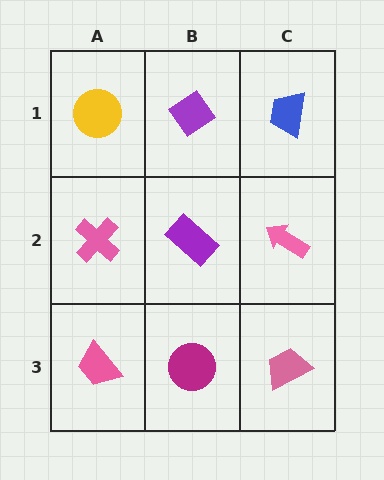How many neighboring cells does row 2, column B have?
4.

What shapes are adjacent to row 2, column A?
A yellow circle (row 1, column A), a pink trapezoid (row 3, column A), a purple rectangle (row 2, column B).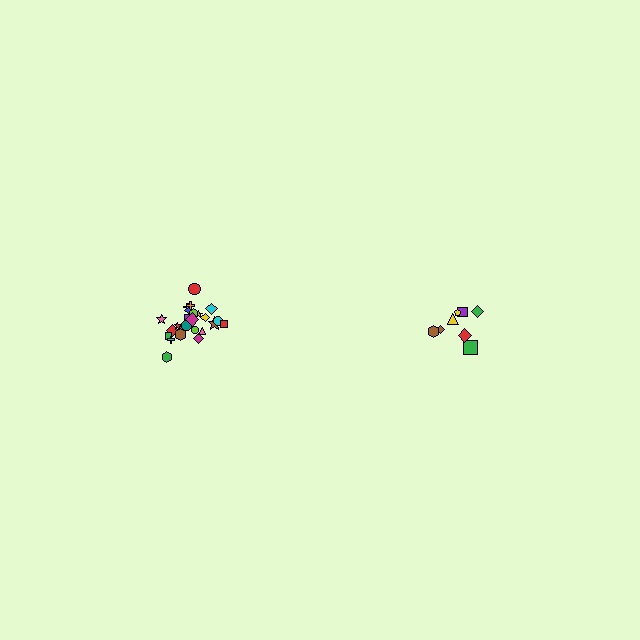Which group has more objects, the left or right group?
The left group.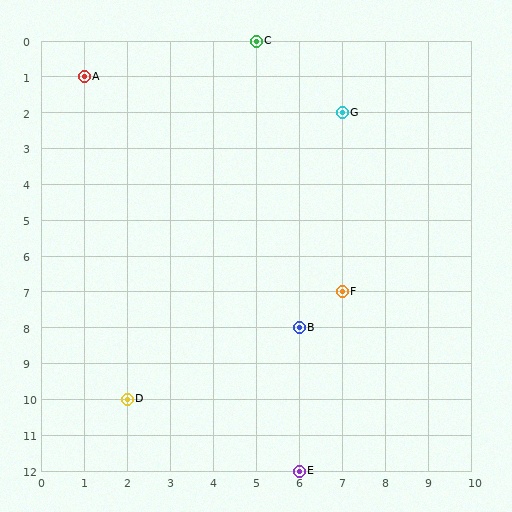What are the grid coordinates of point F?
Point F is at grid coordinates (7, 7).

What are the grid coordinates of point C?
Point C is at grid coordinates (5, 0).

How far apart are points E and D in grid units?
Points E and D are 4 columns and 2 rows apart (about 4.5 grid units diagonally).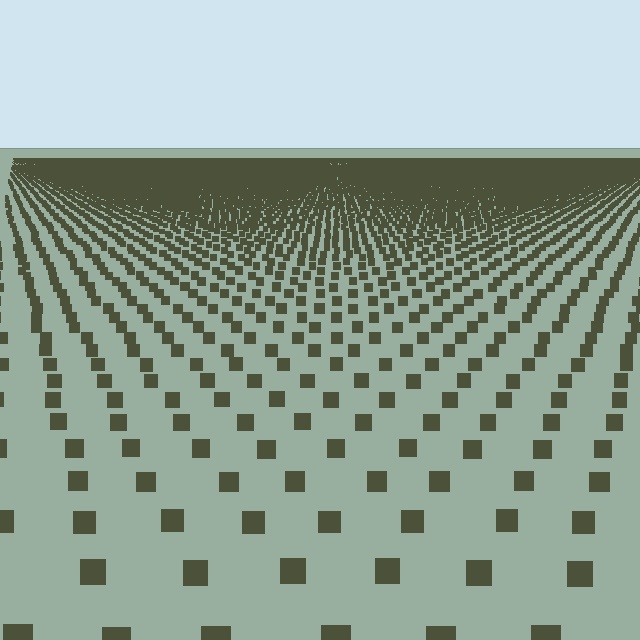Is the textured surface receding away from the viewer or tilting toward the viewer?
The surface is receding away from the viewer. Texture elements get smaller and denser toward the top.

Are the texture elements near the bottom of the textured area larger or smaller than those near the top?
Larger. Near the bottom, elements are closer to the viewer and appear at a bigger on-screen size.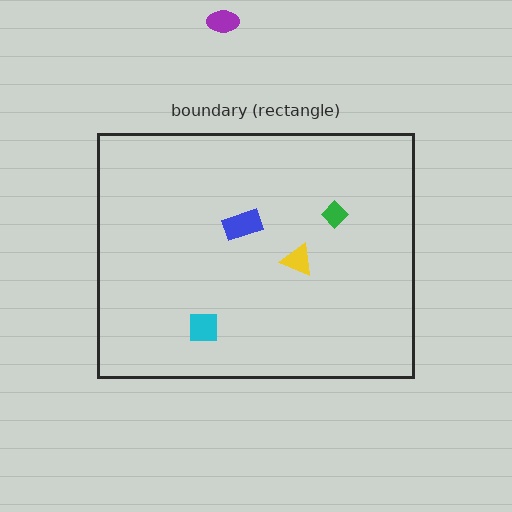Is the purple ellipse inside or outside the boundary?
Outside.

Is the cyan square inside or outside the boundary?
Inside.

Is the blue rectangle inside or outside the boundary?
Inside.